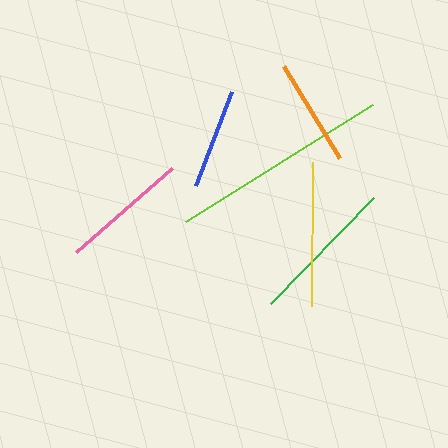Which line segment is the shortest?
The blue line is the shortest at approximately 100 pixels.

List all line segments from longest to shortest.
From longest to shortest: lime, green, yellow, pink, orange, blue.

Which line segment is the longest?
The lime line is the longest at approximately 221 pixels.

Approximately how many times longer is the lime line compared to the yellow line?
The lime line is approximately 1.5 times the length of the yellow line.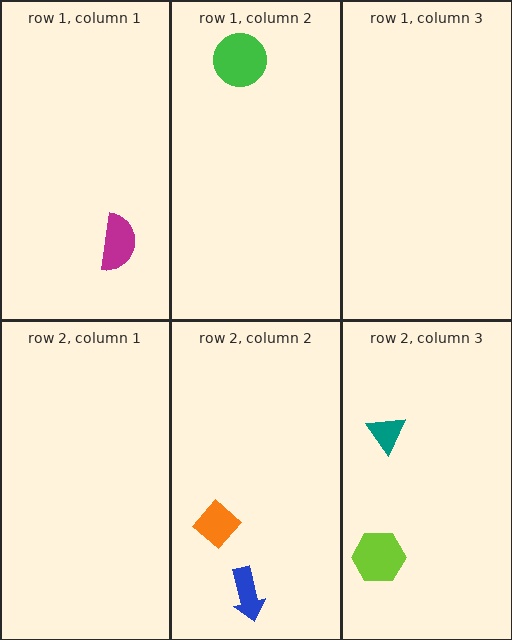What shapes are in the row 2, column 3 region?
The teal triangle, the lime hexagon.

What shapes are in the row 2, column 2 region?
The orange diamond, the blue arrow.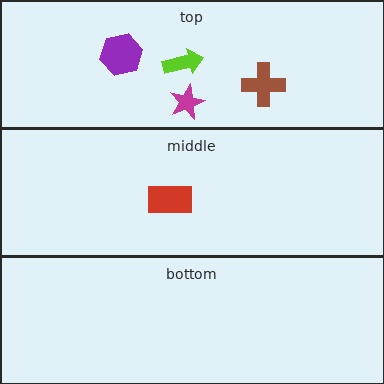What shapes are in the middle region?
The red rectangle.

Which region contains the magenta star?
The top region.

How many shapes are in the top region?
4.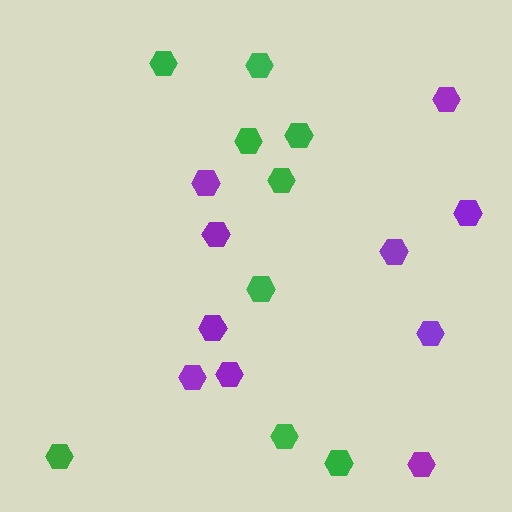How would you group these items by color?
There are 2 groups: one group of green hexagons (9) and one group of purple hexagons (10).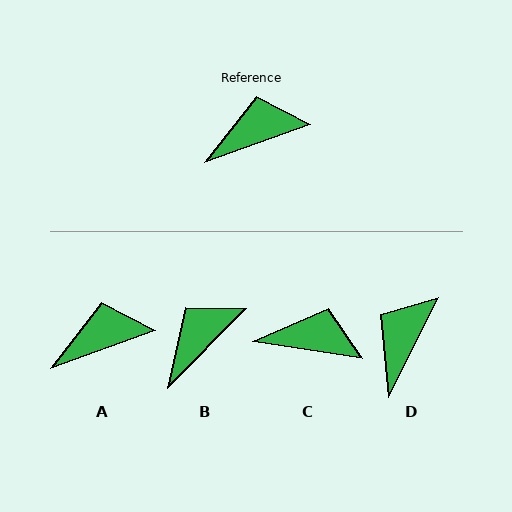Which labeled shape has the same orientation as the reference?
A.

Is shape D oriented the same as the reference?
No, it is off by about 44 degrees.